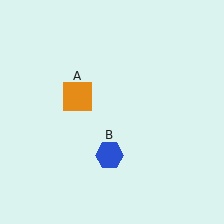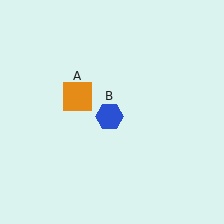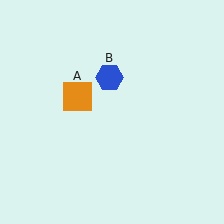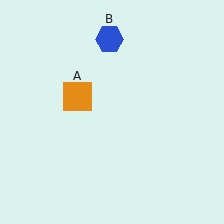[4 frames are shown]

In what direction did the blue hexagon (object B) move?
The blue hexagon (object B) moved up.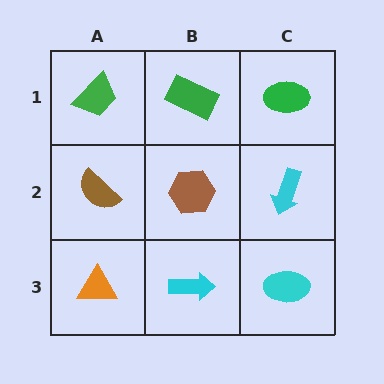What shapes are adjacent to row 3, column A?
A brown semicircle (row 2, column A), a cyan arrow (row 3, column B).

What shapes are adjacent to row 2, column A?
A green trapezoid (row 1, column A), an orange triangle (row 3, column A), a brown hexagon (row 2, column B).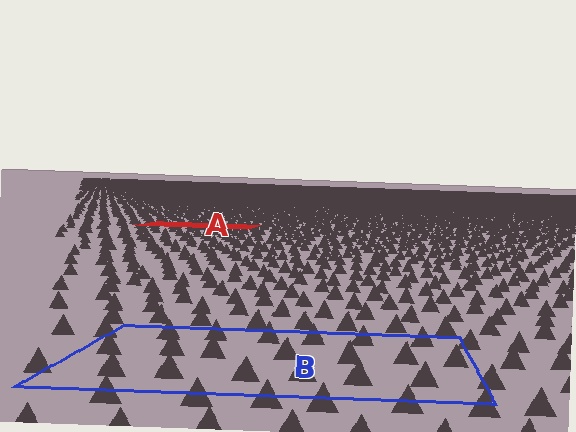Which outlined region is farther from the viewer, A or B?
Region A is farther from the viewer — the texture elements inside it appear smaller and more densely packed.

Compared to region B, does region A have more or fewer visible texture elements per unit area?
Region A has more texture elements per unit area — they are packed more densely because it is farther away.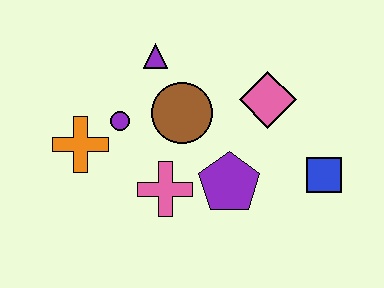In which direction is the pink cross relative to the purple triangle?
The pink cross is below the purple triangle.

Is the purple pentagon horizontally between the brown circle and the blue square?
Yes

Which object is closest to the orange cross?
The purple circle is closest to the orange cross.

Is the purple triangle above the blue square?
Yes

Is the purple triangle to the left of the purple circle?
No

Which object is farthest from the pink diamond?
The orange cross is farthest from the pink diamond.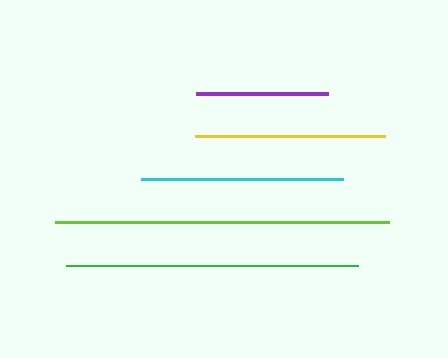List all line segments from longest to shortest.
From longest to shortest: lime, green, cyan, yellow, purple.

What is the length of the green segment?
The green segment is approximately 293 pixels long.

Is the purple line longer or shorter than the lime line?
The lime line is longer than the purple line.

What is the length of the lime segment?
The lime segment is approximately 335 pixels long.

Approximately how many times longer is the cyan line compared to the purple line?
The cyan line is approximately 1.5 times the length of the purple line.